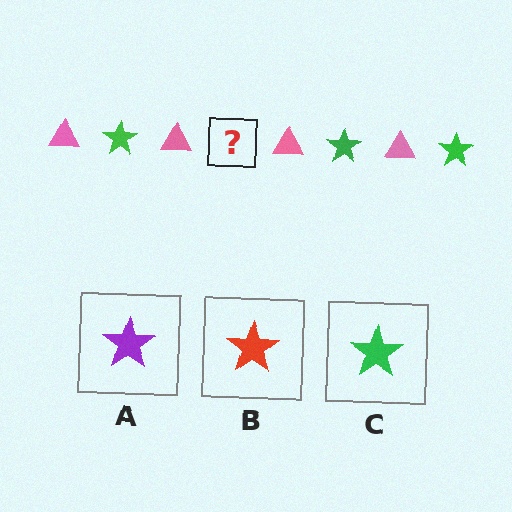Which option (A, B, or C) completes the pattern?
C.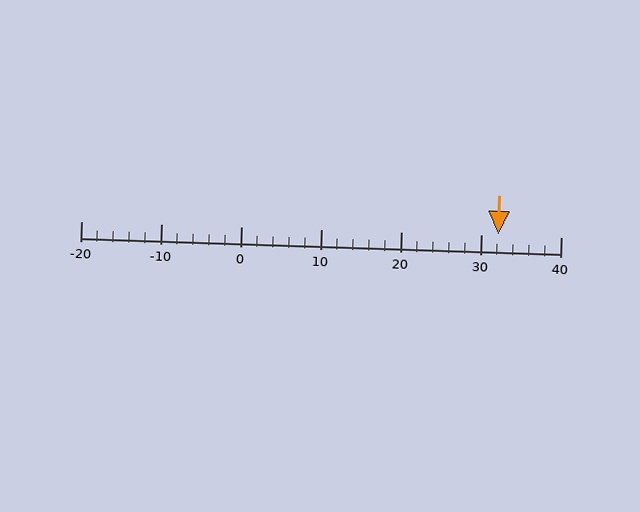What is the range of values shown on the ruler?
The ruler shows values from -20 to 40.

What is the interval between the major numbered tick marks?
The major tick marks are spaced 10 units apart.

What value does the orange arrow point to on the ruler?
The orange arrow points to approximately 32.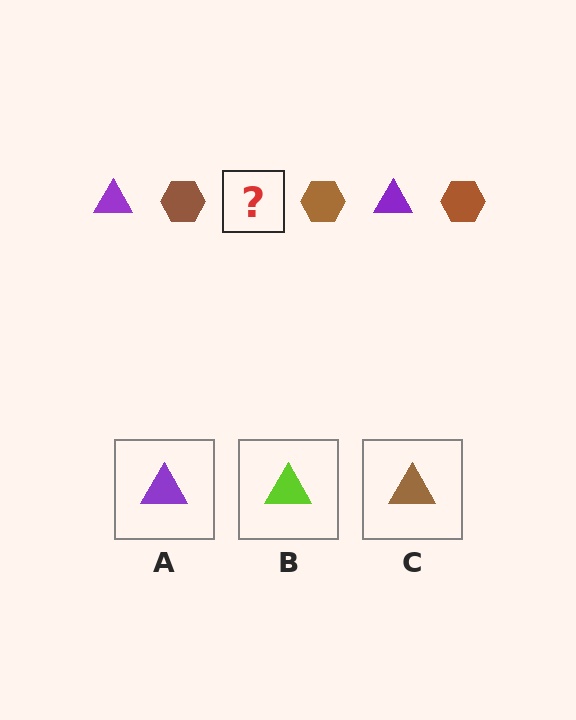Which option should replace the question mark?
Option A.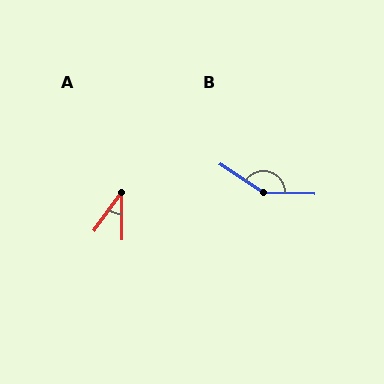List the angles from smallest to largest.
A (36°), B (148°).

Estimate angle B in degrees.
Approximately 148 degrees.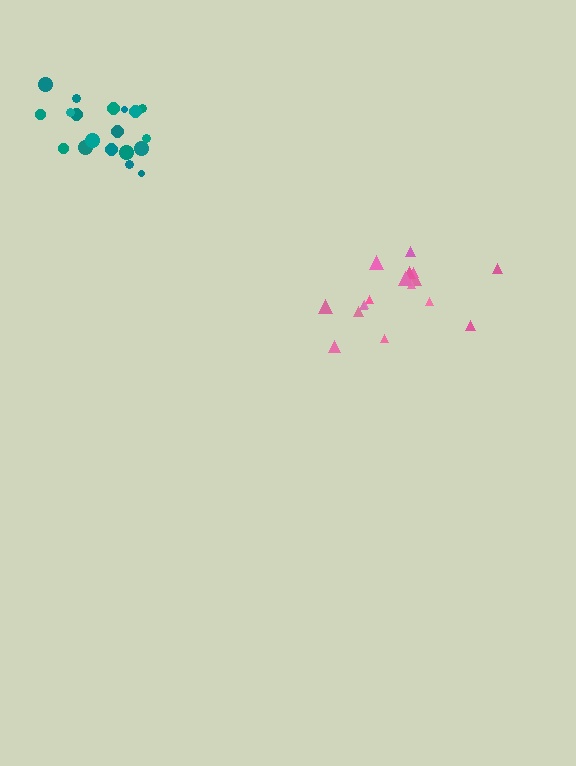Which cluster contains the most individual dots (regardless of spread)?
Teal (20).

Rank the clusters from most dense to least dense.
teal, pink.